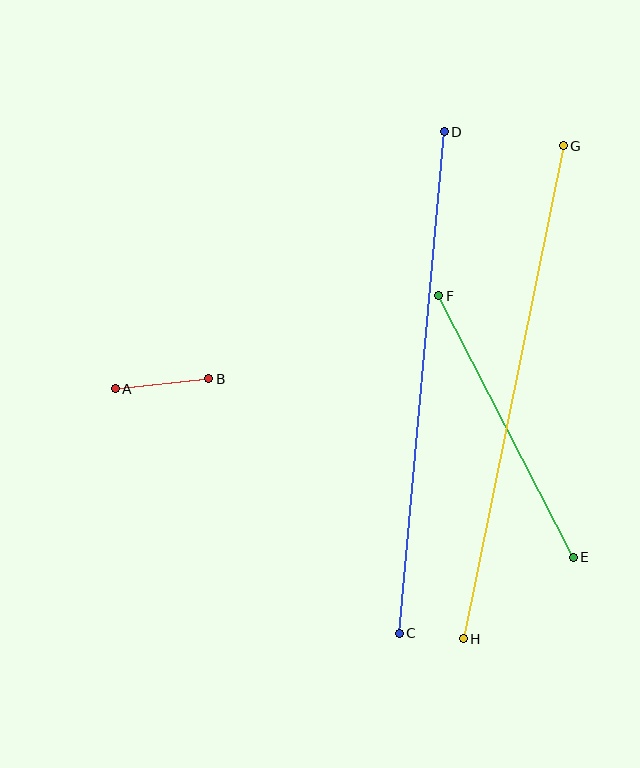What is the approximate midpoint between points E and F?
The midpoint is at approximately (506, 427) pixels.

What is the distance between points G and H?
The distance is approximately 503 pixels.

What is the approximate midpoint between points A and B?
The midpoint is at approximately (162, 384) pixels.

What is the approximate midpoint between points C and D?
The midpoint is at approximately (422, 382) pixels.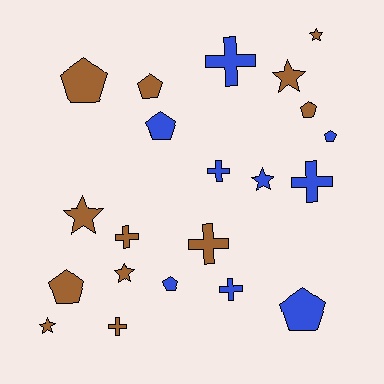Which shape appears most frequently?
Pentagon, with 8 objects.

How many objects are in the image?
There are 21 objects.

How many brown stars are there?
There are 5 brown stars.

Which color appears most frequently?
Brown, with 12 objects.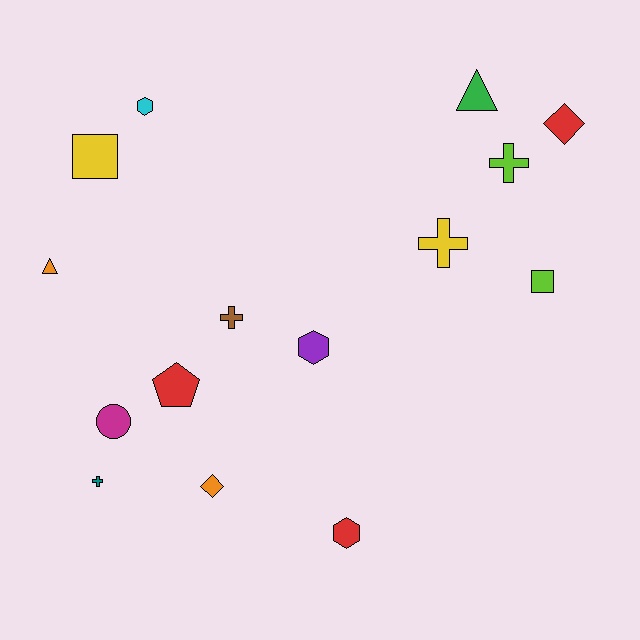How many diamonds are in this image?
There are 2 diamonds.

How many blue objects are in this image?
There are no blue objects.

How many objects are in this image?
There are 15 objects.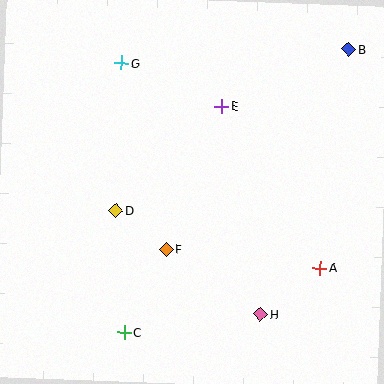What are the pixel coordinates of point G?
Point G is at (121, 63).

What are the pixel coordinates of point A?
Point A is at (320, 268).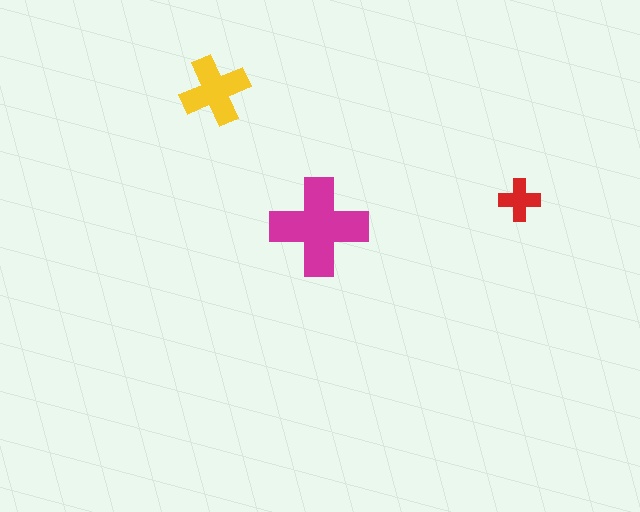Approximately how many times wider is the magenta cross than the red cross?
About 2.5 times wider.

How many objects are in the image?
There are 3 objects in the image.